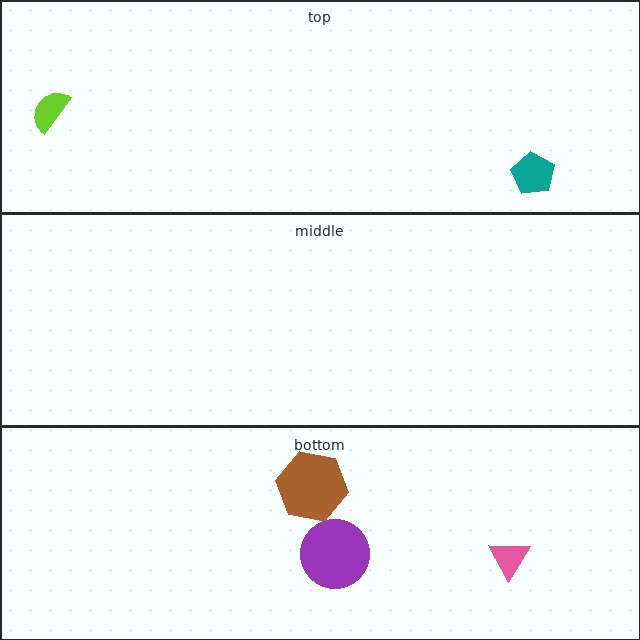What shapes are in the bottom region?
The purple circle, the pink triangle, the brown hexagon.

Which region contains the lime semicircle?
The top region.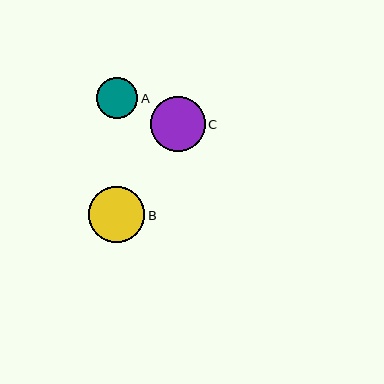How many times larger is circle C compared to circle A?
Circle C is approximately 1.3 times the size of circle A.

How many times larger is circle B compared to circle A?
Circle B is approximately 1.4 times the size of circle A.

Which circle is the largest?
Circle B is the largest with a size of approximately 56 pixels.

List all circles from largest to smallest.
From largest to smallest: B, C, A.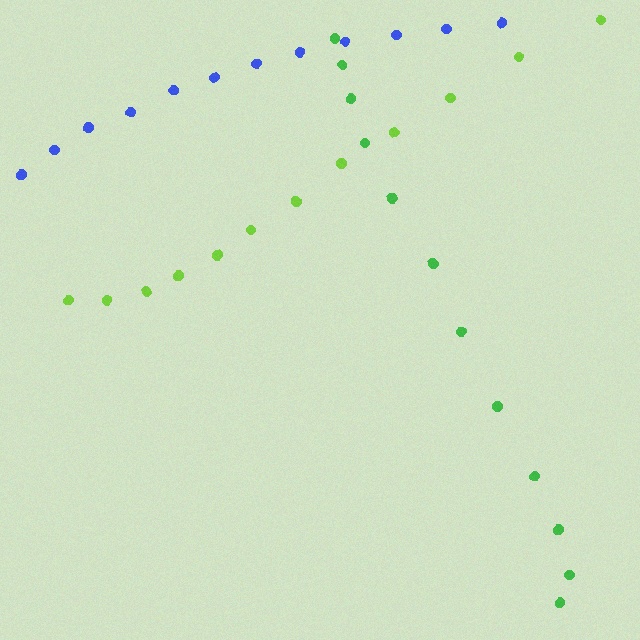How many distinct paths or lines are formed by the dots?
There are 3 distinct paths.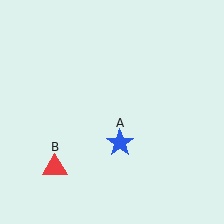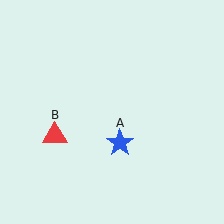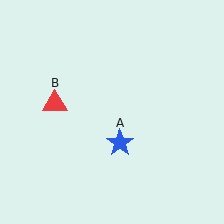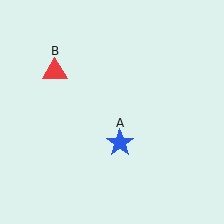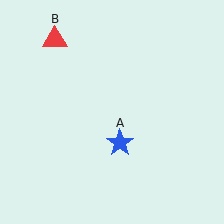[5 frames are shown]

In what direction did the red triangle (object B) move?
The red triangle (object B) moved up.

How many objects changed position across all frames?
1 object changed position: red triangle (object B).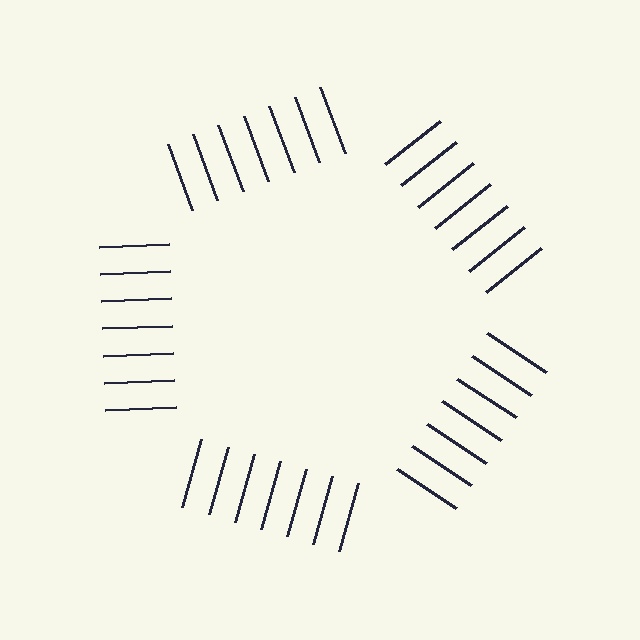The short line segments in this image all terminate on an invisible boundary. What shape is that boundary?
An illusory pentagon — the line segments terminate on its edges but no continuous stroke is drawn.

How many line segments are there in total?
35 — 7 along each of the 5 edges.